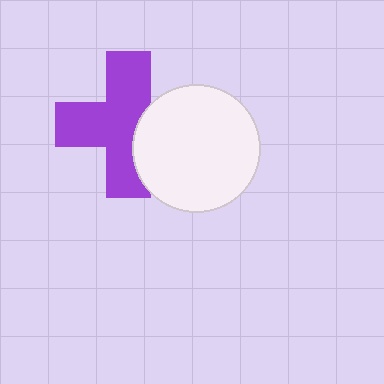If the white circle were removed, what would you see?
You would see the complete purple cross.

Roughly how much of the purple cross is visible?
Most of it is visible (roughly 69%).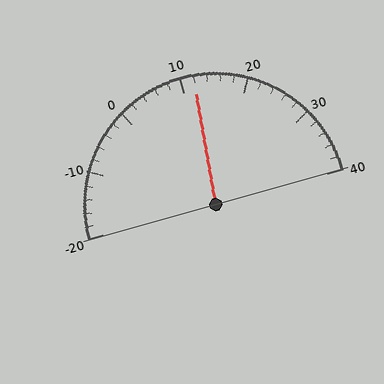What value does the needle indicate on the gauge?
The needle indicates approximately 12.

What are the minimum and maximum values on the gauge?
The gauge ranges from -20 to 40.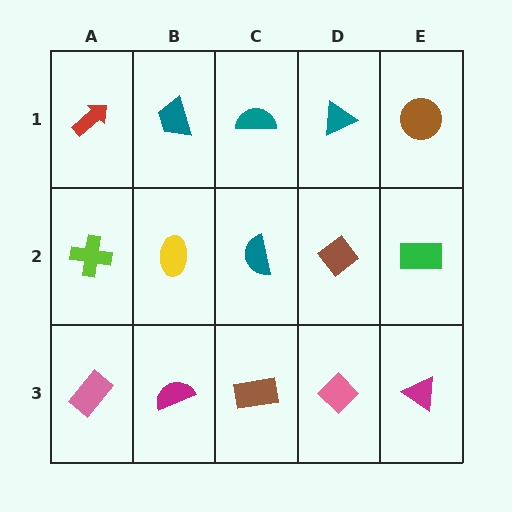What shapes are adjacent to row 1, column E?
A green rectangle (row 2, column E), a teal triangle (row 1, column D).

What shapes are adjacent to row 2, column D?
A teal triangle (row 1, column D), a pink diamond (row 3, column D), a teal semicircle (row 2, column C), a green rectangle (row 2, column E).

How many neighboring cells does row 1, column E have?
2.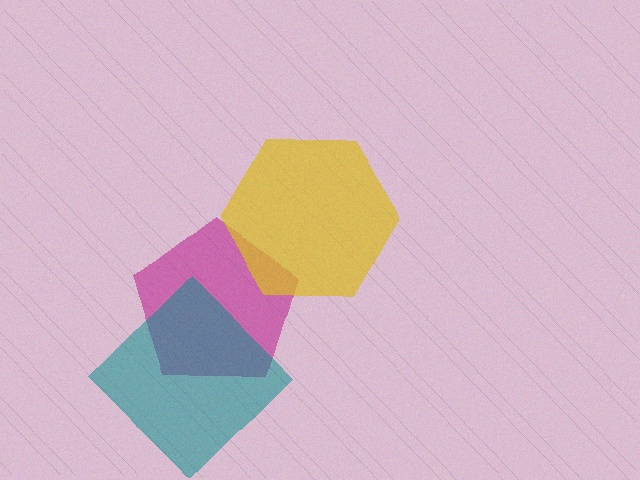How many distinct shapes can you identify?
There are 3 distinct shapes: a magenta pentagon, a yellow hexagon, a teal diamond.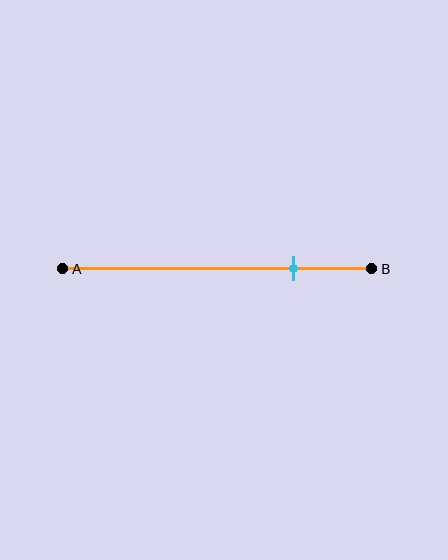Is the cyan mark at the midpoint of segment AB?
No, the mark is at about 75% from A, not at the 50% midpoint.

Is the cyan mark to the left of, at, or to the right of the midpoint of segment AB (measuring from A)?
The cyan mark is to the right of the midpoint of segment AB.